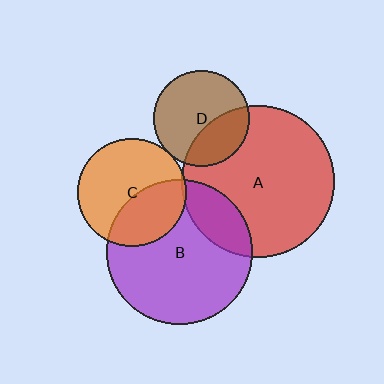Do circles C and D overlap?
Yes.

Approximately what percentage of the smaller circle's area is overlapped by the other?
Approximately 5%.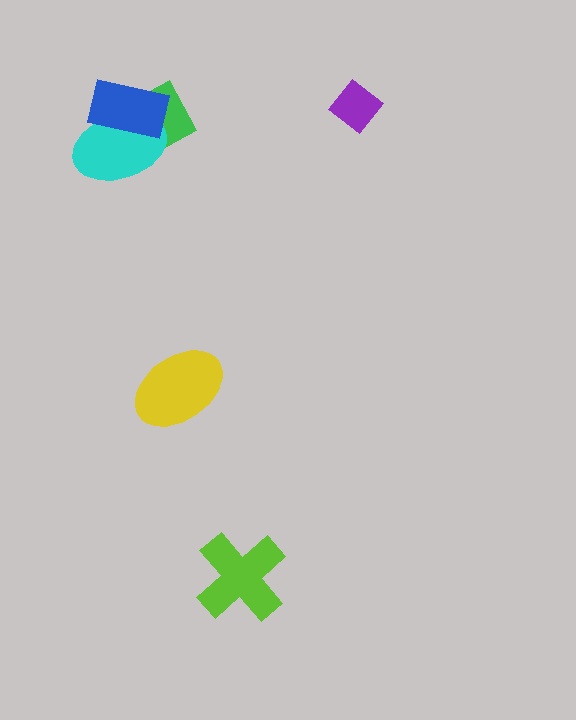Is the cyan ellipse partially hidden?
Yes, it is partially covered by another shape.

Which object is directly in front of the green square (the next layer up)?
The cyan ellipse is directly in front of the green square.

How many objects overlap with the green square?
2 objects overlap with the green square.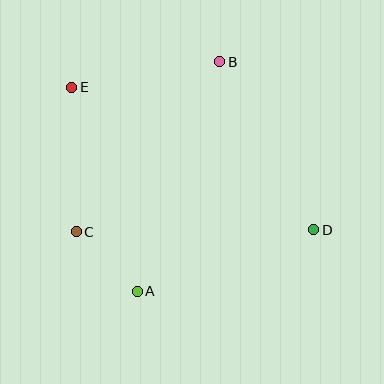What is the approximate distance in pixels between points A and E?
The distance between A and E is approximately 214 pixels.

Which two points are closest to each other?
Points A and C are closest to each other.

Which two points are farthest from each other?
Points D and E are farthest from each other.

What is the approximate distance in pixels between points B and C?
The distance between B and C is approximately 222 pixels.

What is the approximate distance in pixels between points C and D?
The distance between C and D is approximately 238 pixels.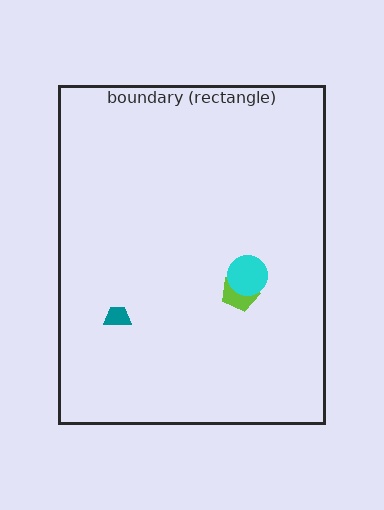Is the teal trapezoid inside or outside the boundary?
Inside.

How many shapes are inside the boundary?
3 inside, 0 outside.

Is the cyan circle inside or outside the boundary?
Inside.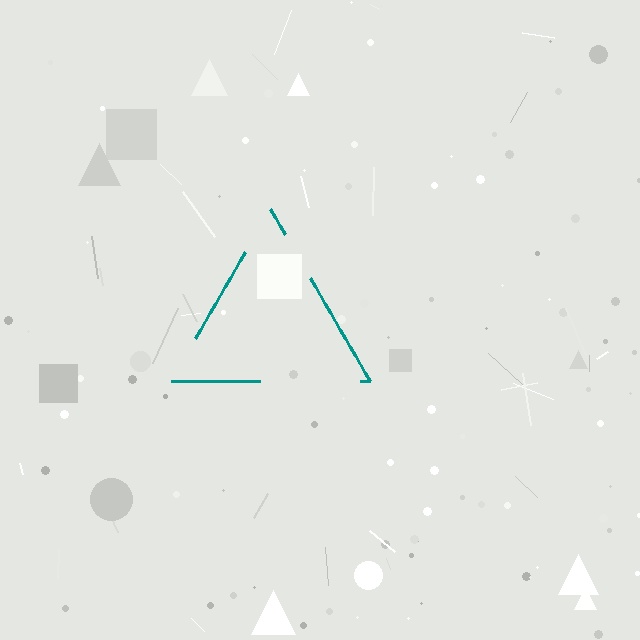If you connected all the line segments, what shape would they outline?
They would outline a triangle.